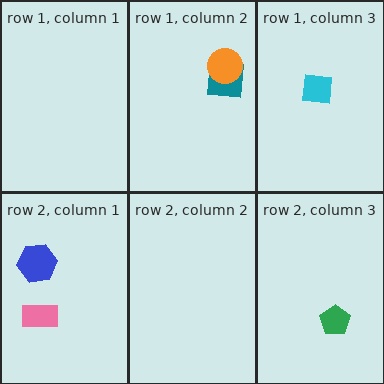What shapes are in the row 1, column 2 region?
The teal square, the orange circle.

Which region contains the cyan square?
The row 1, column 3 region.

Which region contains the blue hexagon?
The row 2, column 1 region.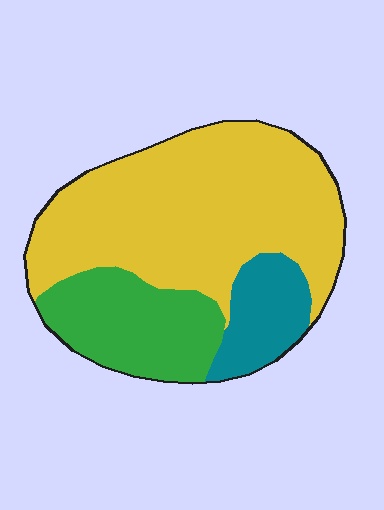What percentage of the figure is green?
Green takes up about one quarter (1/4) of the figure.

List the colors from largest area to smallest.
From largest to smallest: yellow, green, teal.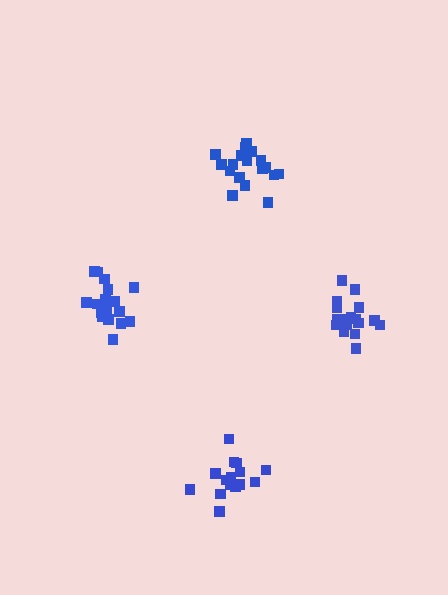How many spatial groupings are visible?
There are 4 spatial groupings.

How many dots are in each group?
Group 1: 15 dots, Group 2: 19 dots, Group 3: 19 dots, Group 4: 18 dots (71 total).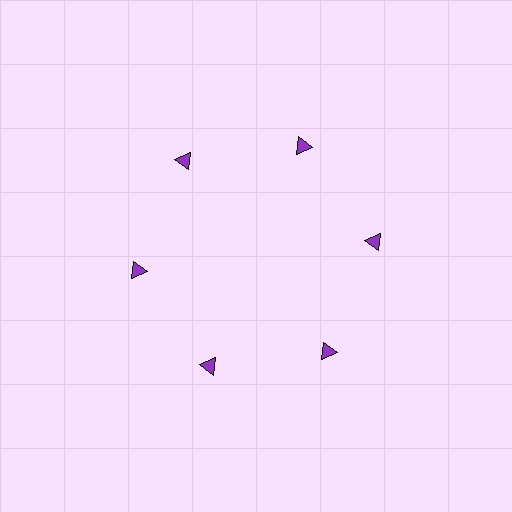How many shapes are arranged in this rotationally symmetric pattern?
There are 6 shapes, arranged in 6 groups of 1.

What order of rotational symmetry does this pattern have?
This pattern has 6-fold rotational symmetry.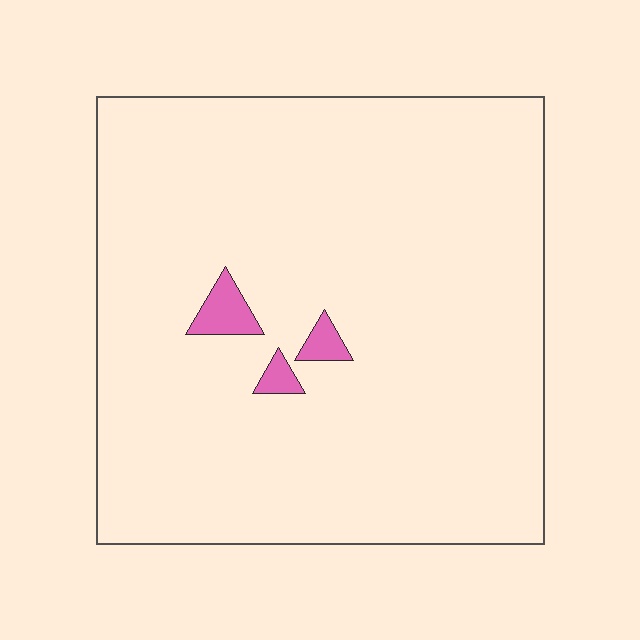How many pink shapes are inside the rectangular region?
3.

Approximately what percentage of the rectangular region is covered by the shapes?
Approximately 5%.